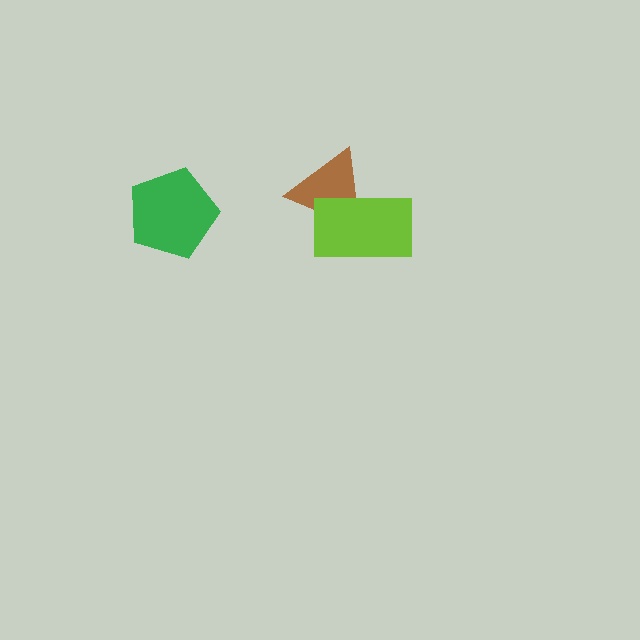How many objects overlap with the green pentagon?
0 objects overlap with the green pentagon.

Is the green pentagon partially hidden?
No, no other shape covers it.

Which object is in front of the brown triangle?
The lime rectangle is in front of the brown triangle.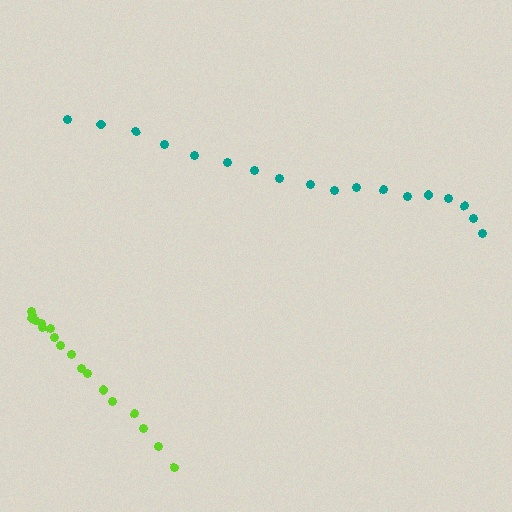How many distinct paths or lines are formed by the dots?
There are 2 distinct paths.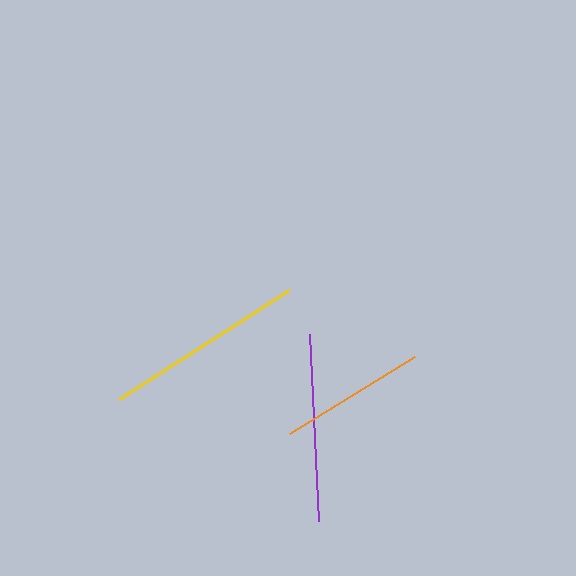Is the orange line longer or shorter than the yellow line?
The yellow line is longer than the orange line.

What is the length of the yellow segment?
The yellow segment is approximately 202 pixels long.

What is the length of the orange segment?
The orange segment is approximately 147 pixels long.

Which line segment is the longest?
The yellow line is the longest at approximately 202 pixels.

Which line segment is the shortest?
The orange line is the shortest at approximately 147 pixels.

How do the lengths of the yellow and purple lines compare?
The yellow and purple lines are approximately the same length.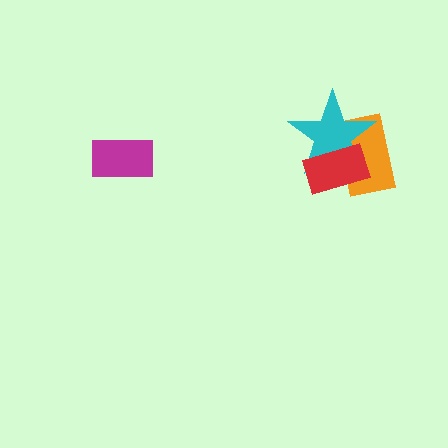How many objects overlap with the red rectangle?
2 objects overlap with the red rectangle.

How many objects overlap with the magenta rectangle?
0 objects overlap with the magenta rectangle.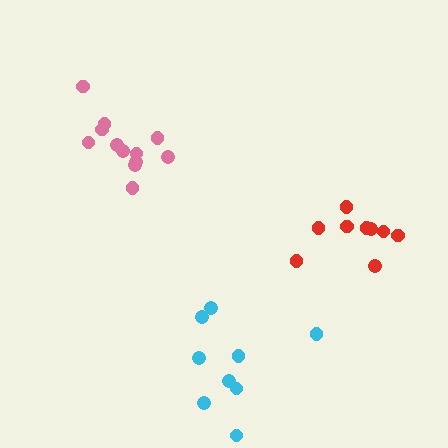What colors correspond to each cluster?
The clusters are colored: red, pink, cyan.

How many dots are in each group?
Group 1: 9 dots, Group 2: 12 dots, Group 3: 9 dots (30 total).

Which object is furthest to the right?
The red cluster is rightmost.